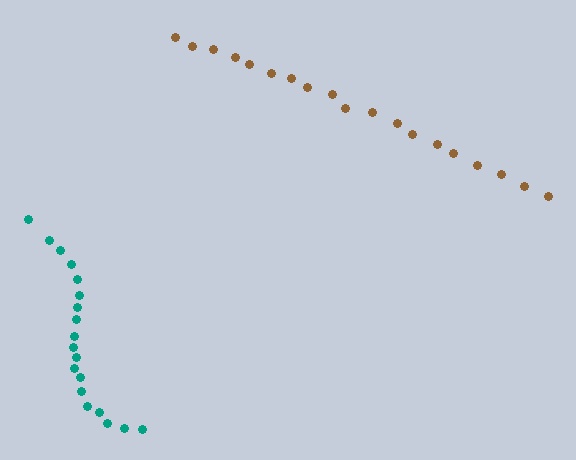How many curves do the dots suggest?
There are 2 distinct paths.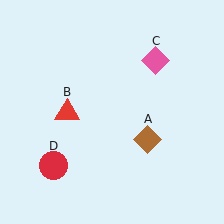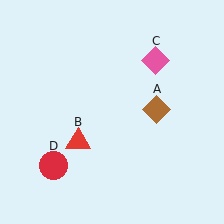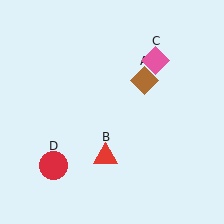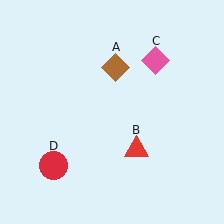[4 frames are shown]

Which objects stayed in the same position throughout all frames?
Pink diamond (object C) and red circle (object D) remained stationary.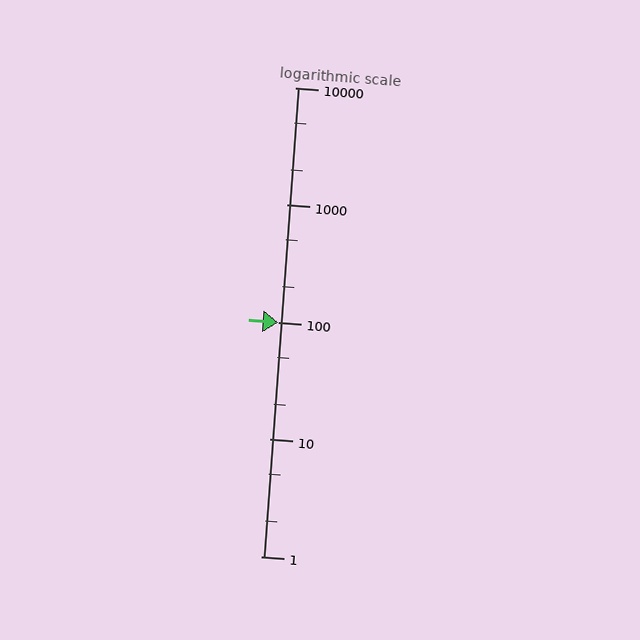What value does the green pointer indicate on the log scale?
The pointer indicates approximately 100.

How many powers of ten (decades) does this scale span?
The scale spans 4 decades, from 1 to 10000.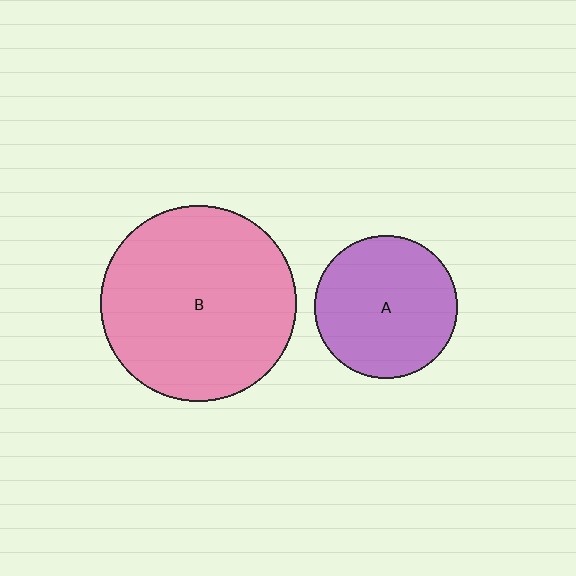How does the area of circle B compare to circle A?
Approximately 1.9 times.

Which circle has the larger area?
Circle B (pink).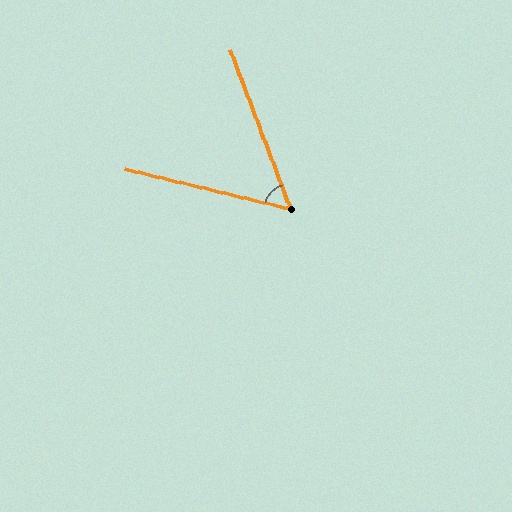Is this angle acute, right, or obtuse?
It is acute.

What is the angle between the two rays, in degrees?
Approximately 56 degrees.